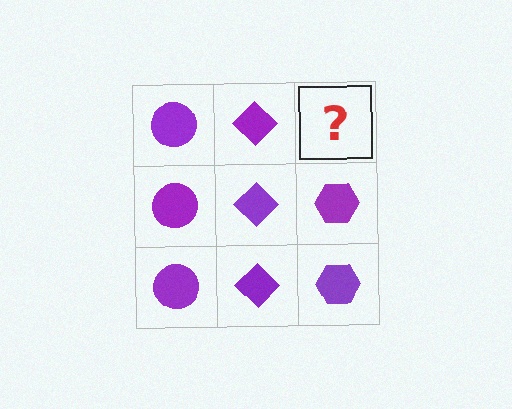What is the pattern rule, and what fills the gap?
The rule is that each column has a consistent shape. The gap should be filled with a purple hexagon.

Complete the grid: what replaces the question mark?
The question mark should be replaced with a purple hexagon.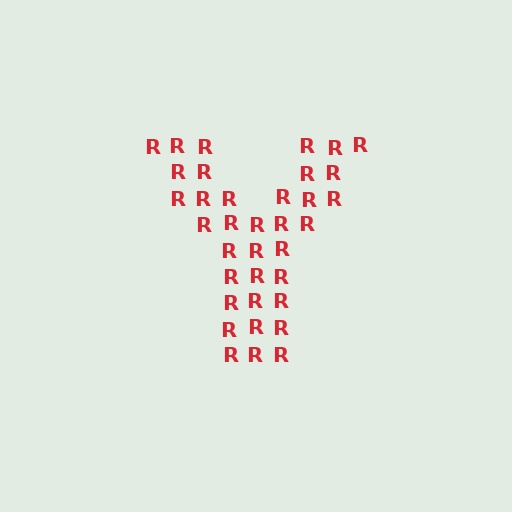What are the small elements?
The small elements are letter R's.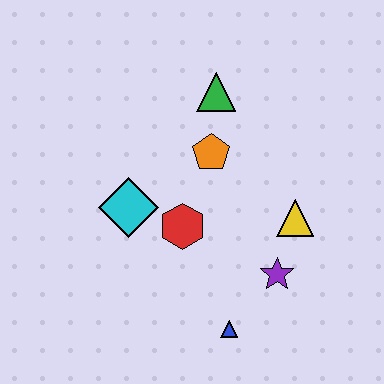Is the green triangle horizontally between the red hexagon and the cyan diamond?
No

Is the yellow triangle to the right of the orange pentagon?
Yes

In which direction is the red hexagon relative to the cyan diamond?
The red hexagon is to the right of the cyan diamond.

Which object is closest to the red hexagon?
The cyan diamond is closest to the red hexagon.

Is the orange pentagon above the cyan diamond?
Yes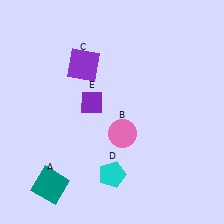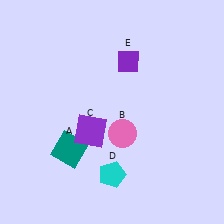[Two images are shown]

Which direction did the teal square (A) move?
The teal square (A) moved up.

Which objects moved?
The objects that moved are: the teal square (A), the purple square (C), the purple diamond (E).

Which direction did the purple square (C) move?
The purple square (C) moved down.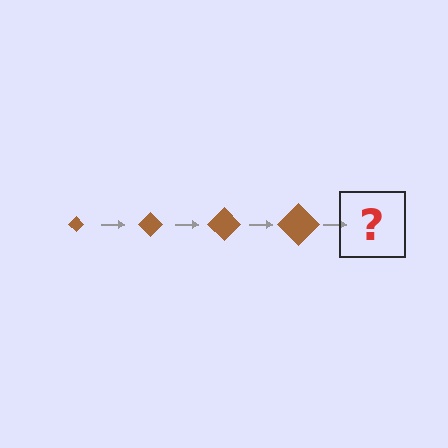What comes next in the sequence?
The next element should be a brown diamond, larger than the previous one.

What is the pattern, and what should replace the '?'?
The pattern is that the diamond gets progressively larger each step. The '?' should be a brown diamond, larger than the previous one.